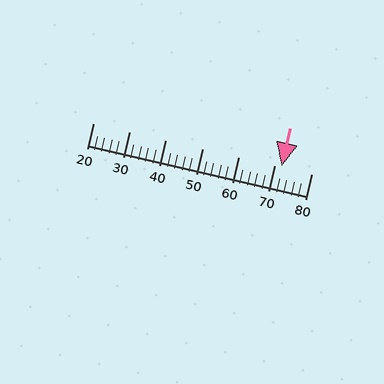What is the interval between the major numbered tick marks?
The major tick marks are spaced 10 units apart.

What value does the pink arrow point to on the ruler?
The pink arrow points to approximately 72.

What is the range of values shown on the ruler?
The ruler shows values from 20 to 80.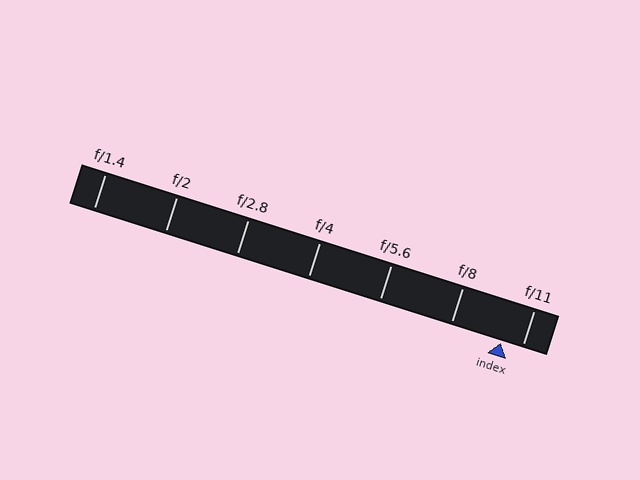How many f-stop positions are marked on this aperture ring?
There are 7 f-stop positions marked.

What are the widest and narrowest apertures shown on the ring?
The widest aperture shown is f/1.4 and the narrowest is f/11.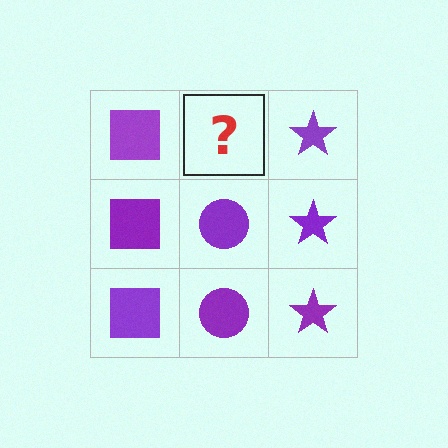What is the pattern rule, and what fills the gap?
The rule is that each column has a consistent shape. The gap should be filled with a purple circle.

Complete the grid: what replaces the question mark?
The question mark should be replaced with a purple circle.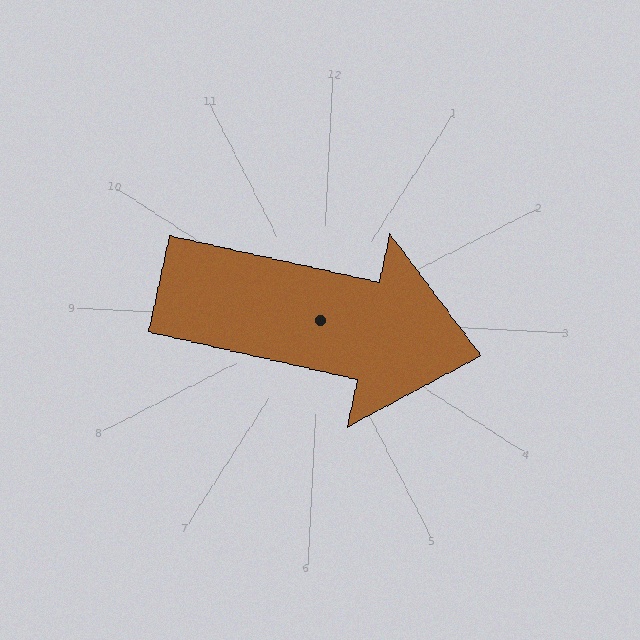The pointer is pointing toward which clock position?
Roughly 3 o'clock.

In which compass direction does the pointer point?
East.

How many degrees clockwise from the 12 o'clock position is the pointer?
Approximately 100 degrees.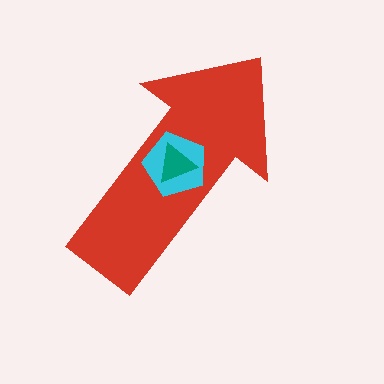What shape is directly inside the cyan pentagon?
The teal triangle.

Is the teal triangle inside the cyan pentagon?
Yes.